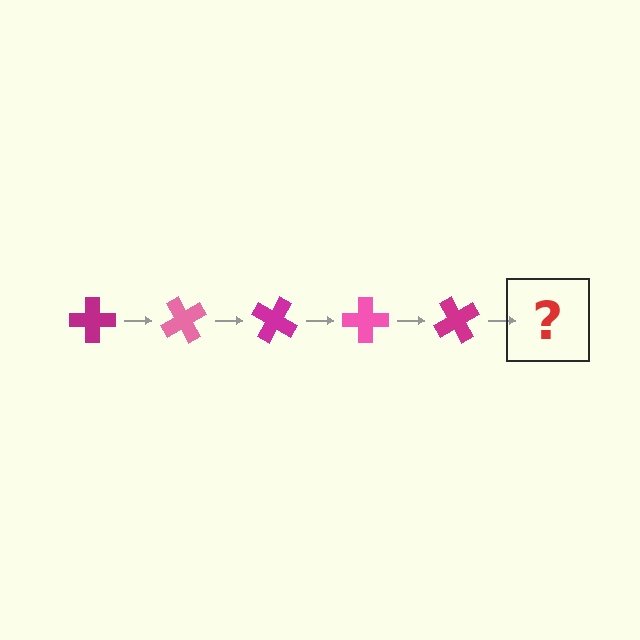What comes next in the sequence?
The next element should be a pink cross, rotated 300 degrees from the start.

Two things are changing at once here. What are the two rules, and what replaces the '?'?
The two rules are that it rotates 60 degrees each step and the color cycles through magenta and pink. The '?' should be a pink cross, rotated 300 degrees from the start.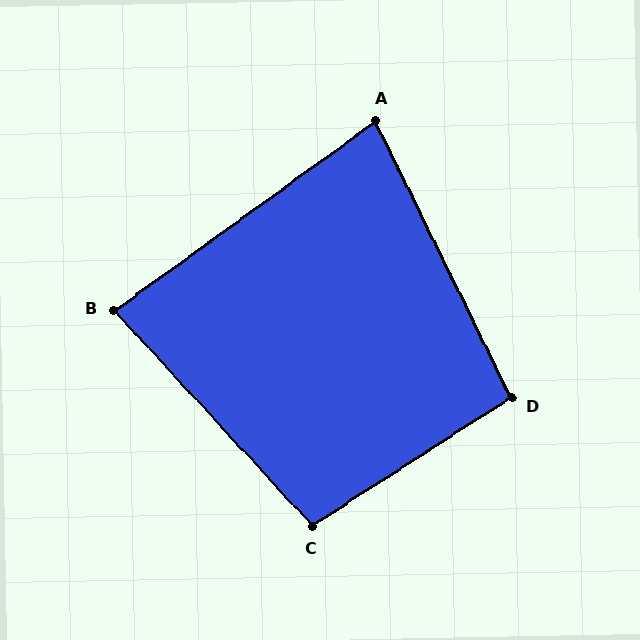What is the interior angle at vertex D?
Approximately 97 degrees (obtuse).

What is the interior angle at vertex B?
Approximately 83 degrees (acute).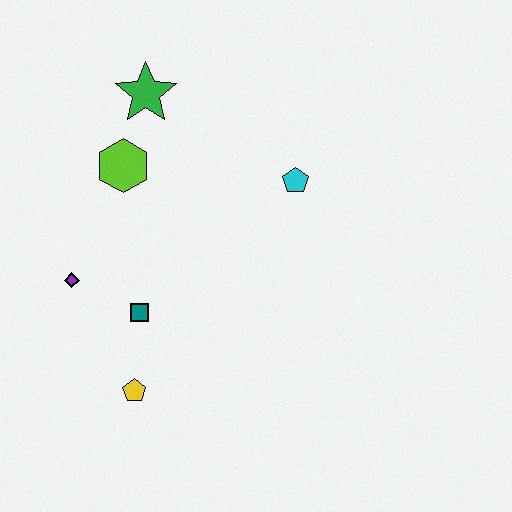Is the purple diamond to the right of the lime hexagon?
No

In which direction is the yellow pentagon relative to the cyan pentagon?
The yellow pentagon is below the cyan pentagon.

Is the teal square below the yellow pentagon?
No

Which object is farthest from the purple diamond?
The cyan pentagon is farthest from the purple diamond.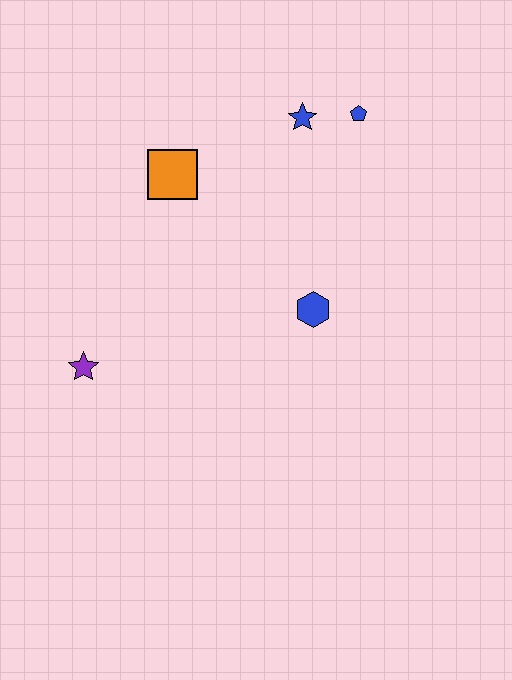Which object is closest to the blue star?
The blue pentagon is closest to the blue star.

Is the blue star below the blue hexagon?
No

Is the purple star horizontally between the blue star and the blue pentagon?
No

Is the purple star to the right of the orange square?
No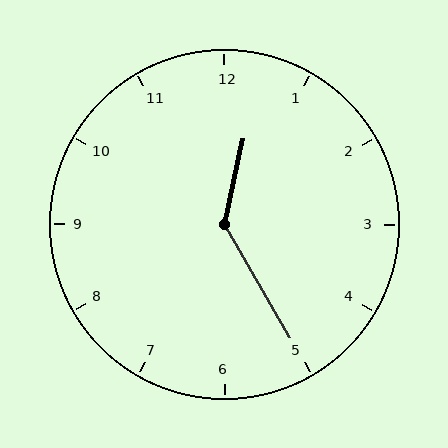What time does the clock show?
12:25.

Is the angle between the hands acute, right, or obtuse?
It is obtuse.